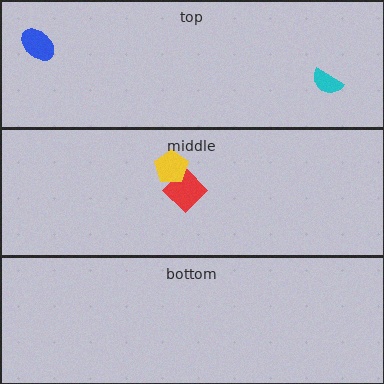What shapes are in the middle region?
The red diamond, the yellow pentagon.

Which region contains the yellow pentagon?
The middle region.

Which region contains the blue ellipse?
The top region.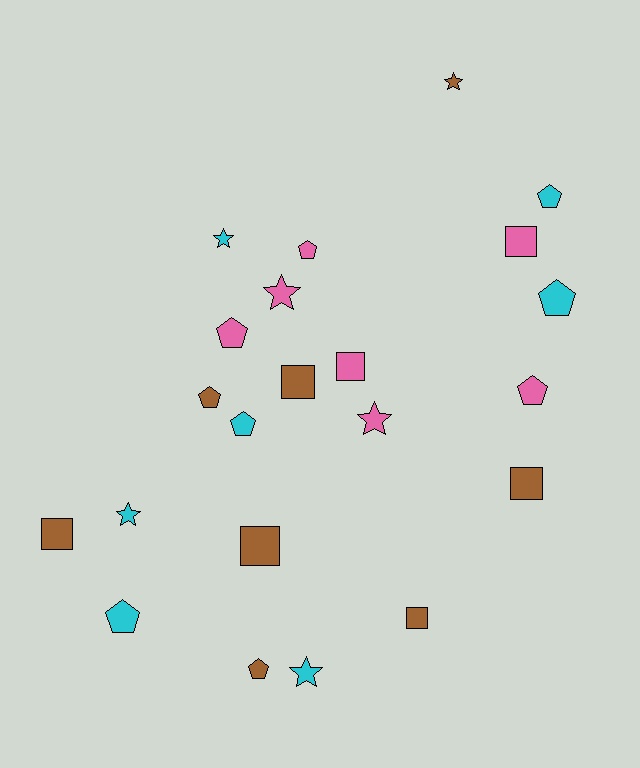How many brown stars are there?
There is 1 brown star.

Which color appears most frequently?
Brown, with 8 objects.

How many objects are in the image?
There are 22 objects.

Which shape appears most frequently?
Pentagon, with 9 objects.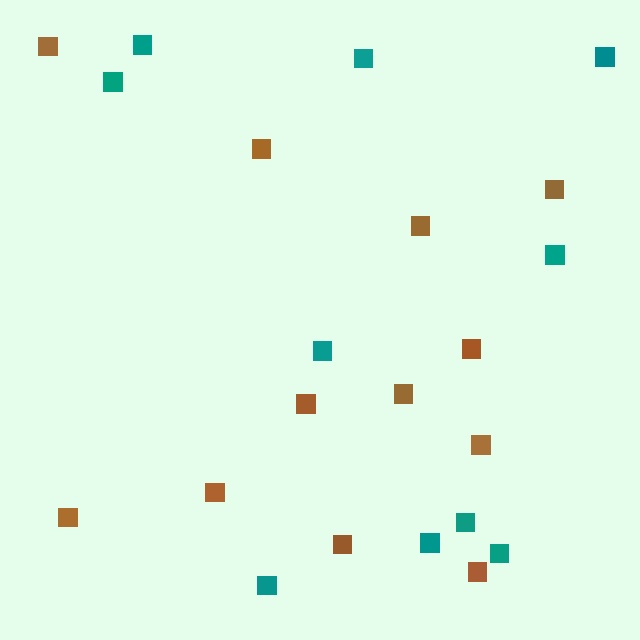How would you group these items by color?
There are 2 groups: one group of teal squares (10) and one group of brown squares (12).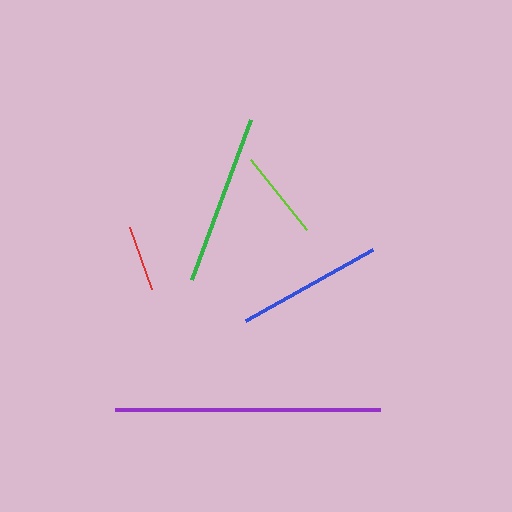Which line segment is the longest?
The purple line is the longest at approximately 265 pixels.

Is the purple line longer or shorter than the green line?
The purple line is longer than the green line.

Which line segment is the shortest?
The red line is the shortest at approximately 66 pixels.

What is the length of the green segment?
The green segment is approximately 170 pixels long.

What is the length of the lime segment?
The lime segment is approximately 90 pixels long.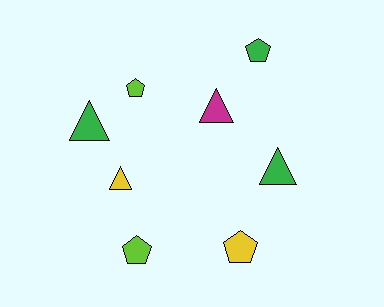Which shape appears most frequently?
Pentagon, with 4 objects.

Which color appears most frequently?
Green, with 3 objects.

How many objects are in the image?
There are 8 objects.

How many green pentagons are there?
There is 1 green pentagon.